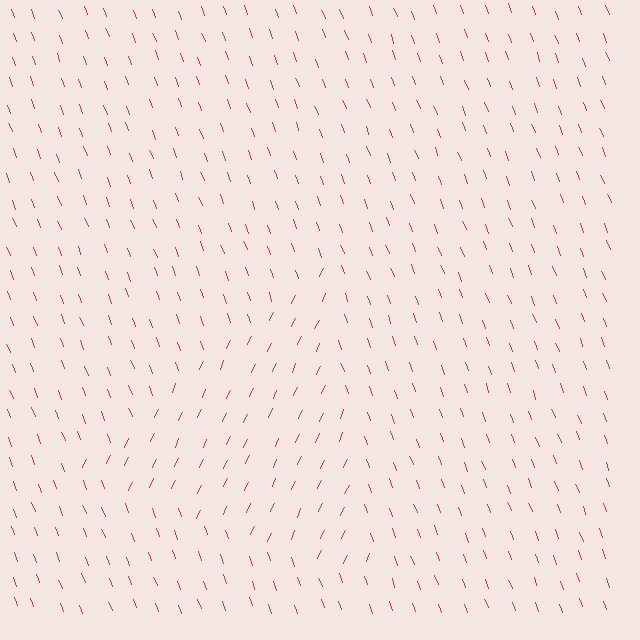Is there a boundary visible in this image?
Yes, there is a texture boundary formed by a change in line orientation.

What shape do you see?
I see a triangle.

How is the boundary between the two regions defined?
The boundary is defined purely by a change in line orientation (approximately 45 degrees difference). All lines are the same color and thickness.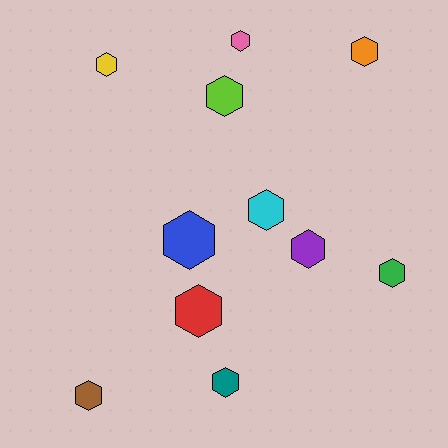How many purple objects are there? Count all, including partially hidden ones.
There is 1 purple object.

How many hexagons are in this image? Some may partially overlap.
There are 11 hexagons.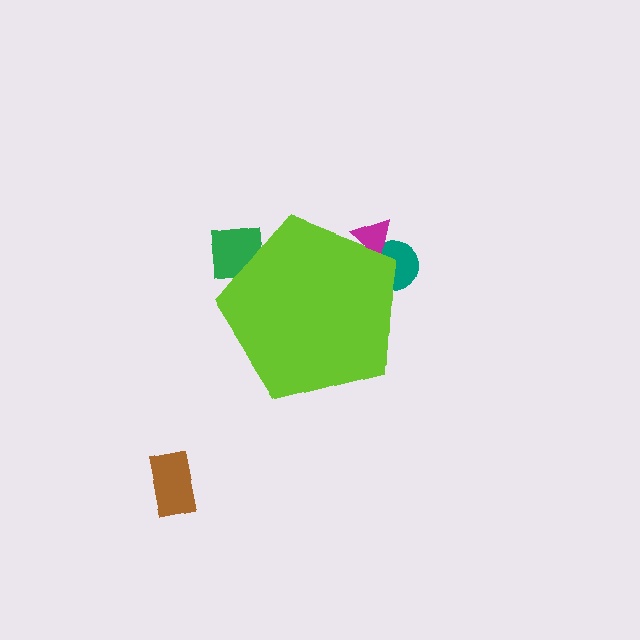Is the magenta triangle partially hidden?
Yes, the magenta triangle is partially hidden behind the lime pentagon.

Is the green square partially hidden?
Yes, the green square is partially hidden behind the lime pentagon.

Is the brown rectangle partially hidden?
No, the brown rectangle is fully visible.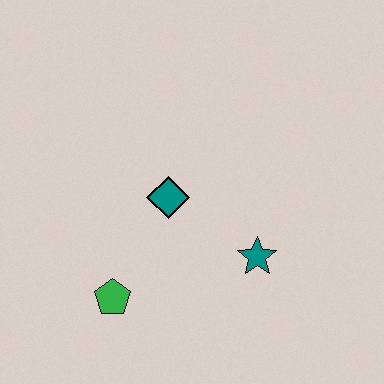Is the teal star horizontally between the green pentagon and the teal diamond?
No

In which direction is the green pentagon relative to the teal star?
The green pentagon is to the left of the teal star.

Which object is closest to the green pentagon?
The teal diamond is closest to the green pentagon.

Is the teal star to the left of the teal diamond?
No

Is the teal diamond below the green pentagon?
No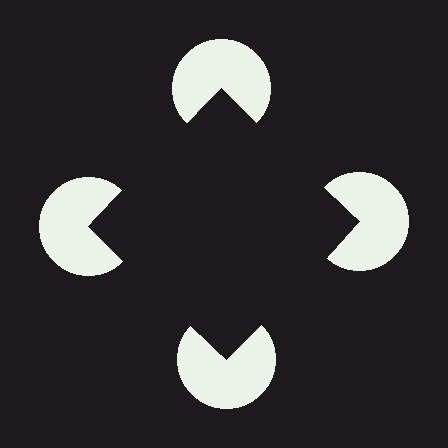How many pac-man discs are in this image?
There are 4 — one at each vertex of the illusory square.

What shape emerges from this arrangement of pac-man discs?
An illusory square — its edges are inferred from the aligned wedge cuts in the pac-man discs, not physically drawn.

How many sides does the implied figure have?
4 sides.